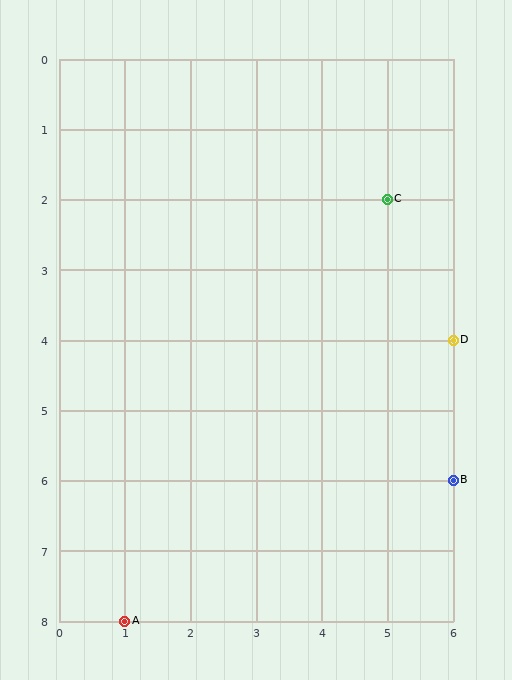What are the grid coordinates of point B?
Point B is at grid coordinates (6, 6).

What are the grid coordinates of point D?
Point D is at grid coordinates (6, 4).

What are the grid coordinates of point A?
Point A is at grid coordinates (1, 8).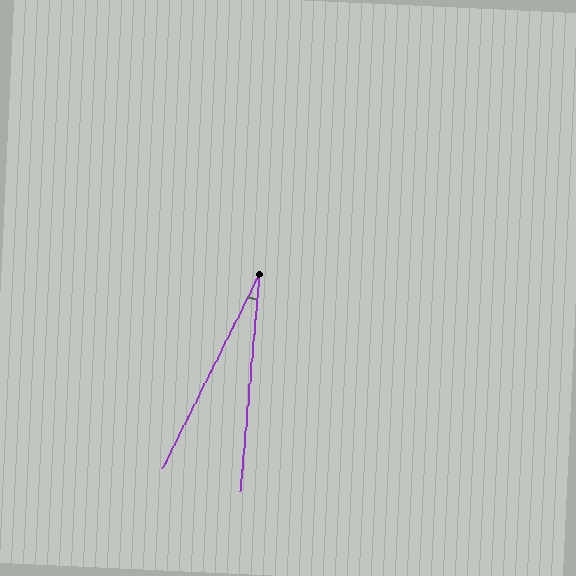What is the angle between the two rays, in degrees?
Approximately 22 degrees.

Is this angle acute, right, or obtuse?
It is acute.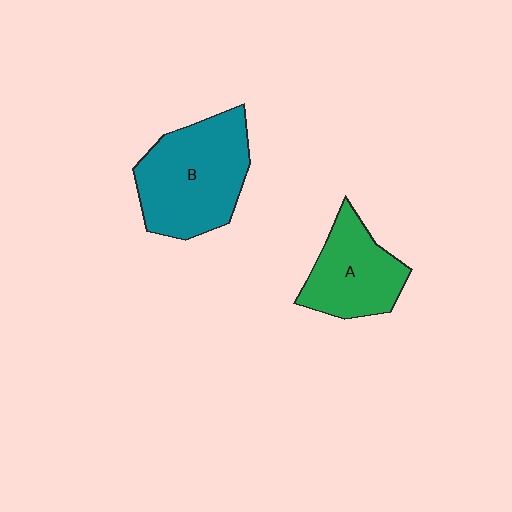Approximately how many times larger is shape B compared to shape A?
Approximately 1.4 times.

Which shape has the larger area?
Shape B (teal).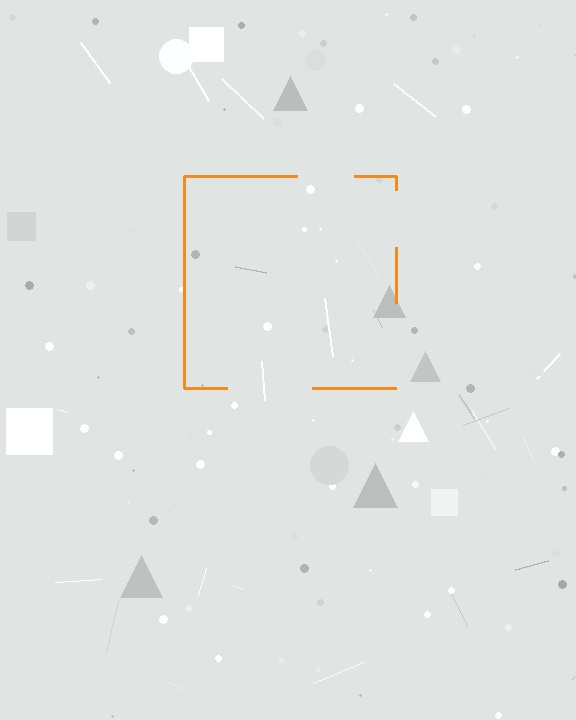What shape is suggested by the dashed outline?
The dashed outline suggests a square.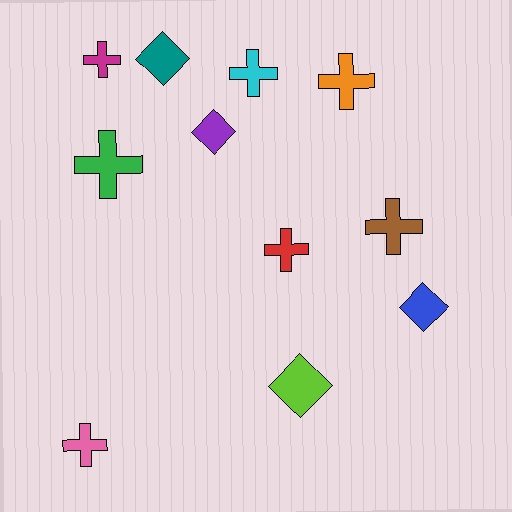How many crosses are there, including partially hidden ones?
There are 7 crosses.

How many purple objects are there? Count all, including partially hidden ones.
There is 1 purple object.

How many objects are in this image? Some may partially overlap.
There are 11 objects.